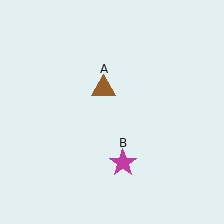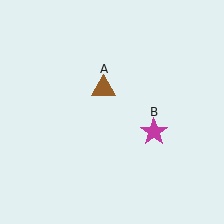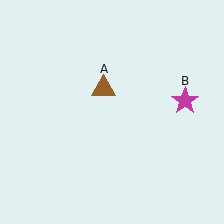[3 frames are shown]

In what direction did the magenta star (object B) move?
The magenta star (object B) moved up and to the right.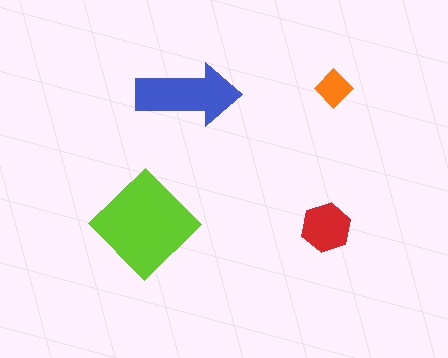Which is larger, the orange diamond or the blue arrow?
The blue arrow.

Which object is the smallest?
The orange diamond.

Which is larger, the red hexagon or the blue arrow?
The blue arrow.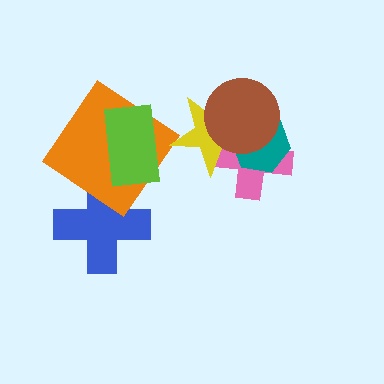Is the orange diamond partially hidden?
Yes, it is partially covered by another shape.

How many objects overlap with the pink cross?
3 objects overlap with the pink cross.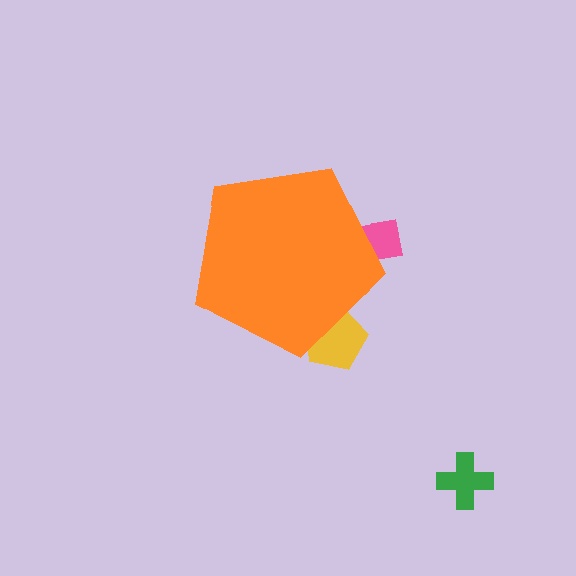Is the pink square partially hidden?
Yes, the pink square is partially hidden behind the orange pentagon.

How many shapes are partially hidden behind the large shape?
2 shapes are partially hidden.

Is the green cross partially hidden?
No, the green cross is fully visible.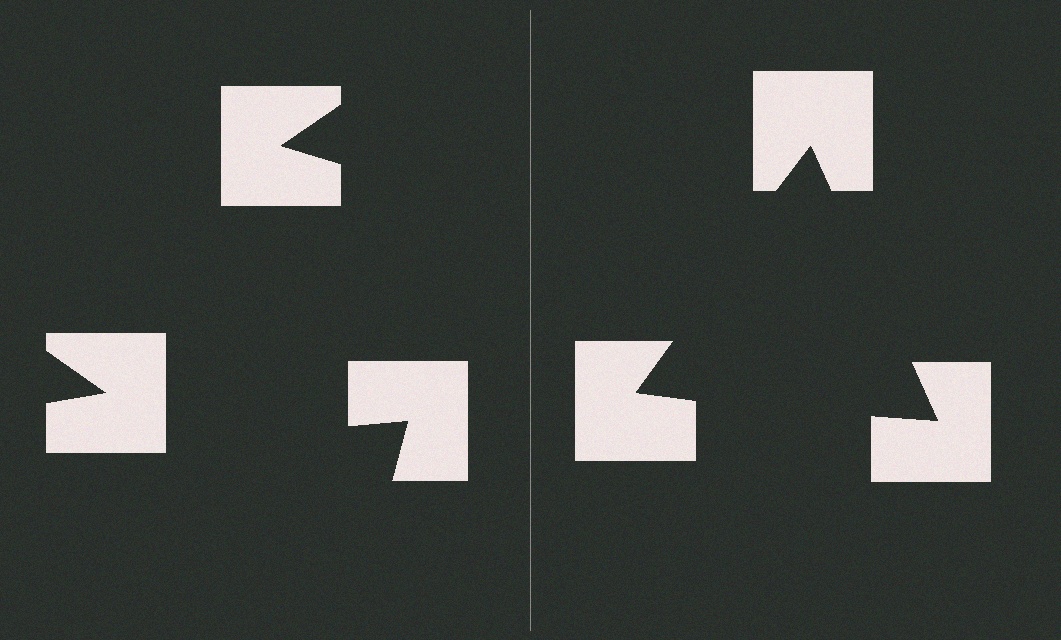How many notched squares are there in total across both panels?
6 — 3 on each side.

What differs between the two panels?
The notched squares are positioned identically on both sides; only the wedge orientations differ. On the right they align to a triangle; on the left they are misaligned.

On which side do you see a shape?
An illusory triangle appears on the right side. On the left side the wedge cuts are rotated, so no coherent shape forms.